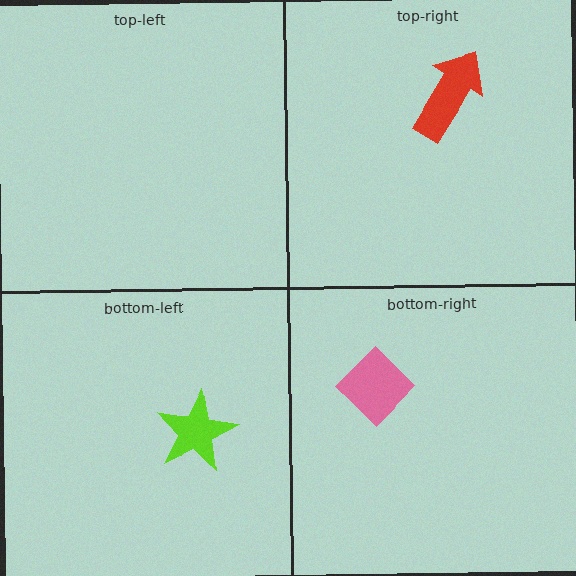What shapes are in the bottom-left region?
The lime star.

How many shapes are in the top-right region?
1.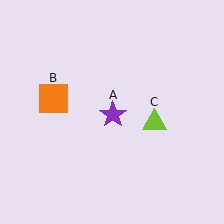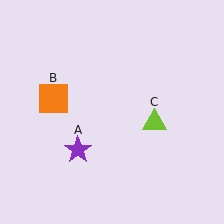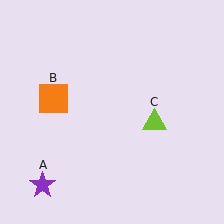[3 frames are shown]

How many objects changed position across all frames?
1 object changed position: purple star (object A).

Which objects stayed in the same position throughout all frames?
Orange square (object B) and lime triangle (object C) remained stationary.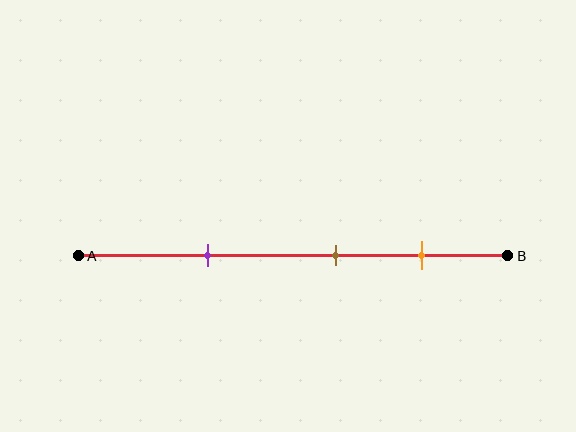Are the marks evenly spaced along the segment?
Yes, the marks are approximately evenly spaced.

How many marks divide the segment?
There are 3 marks dividing the segment.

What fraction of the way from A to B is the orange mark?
The orange mark is approximately 80% (0.8) of the way from A to B.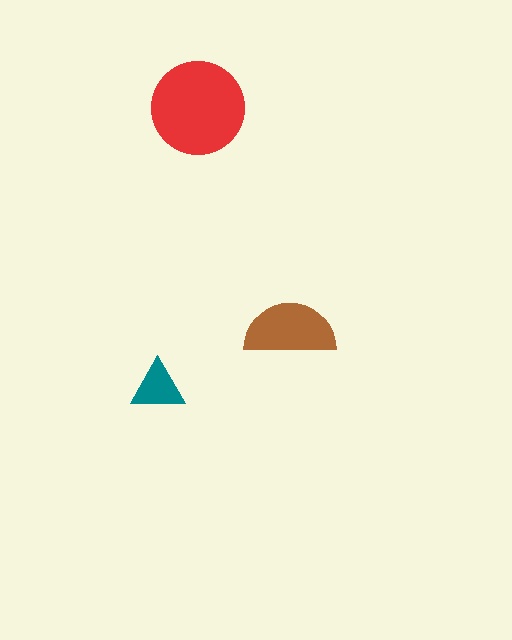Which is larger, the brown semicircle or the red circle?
The red circle.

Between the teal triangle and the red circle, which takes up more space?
The red circle.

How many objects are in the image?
There are 3 objects in the image.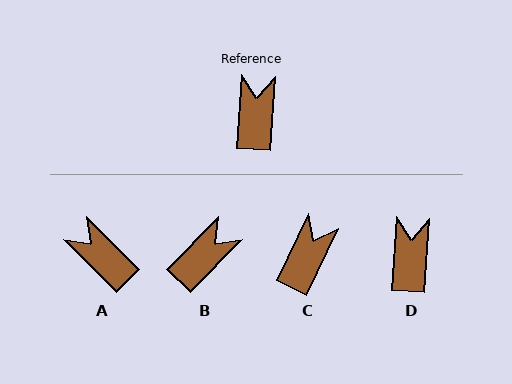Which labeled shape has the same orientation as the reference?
D.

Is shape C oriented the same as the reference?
No, it is off by about 22 degrees.